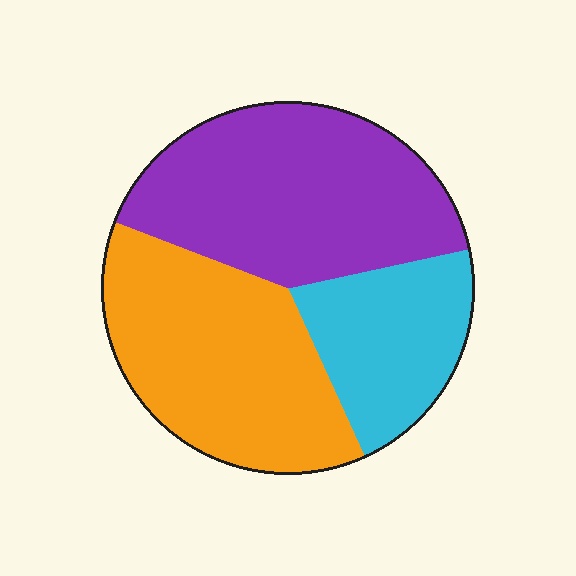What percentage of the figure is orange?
Orange takes up about three eighths (3/8) of the figure.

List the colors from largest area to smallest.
From largest to smallest: purple, orange, cyan.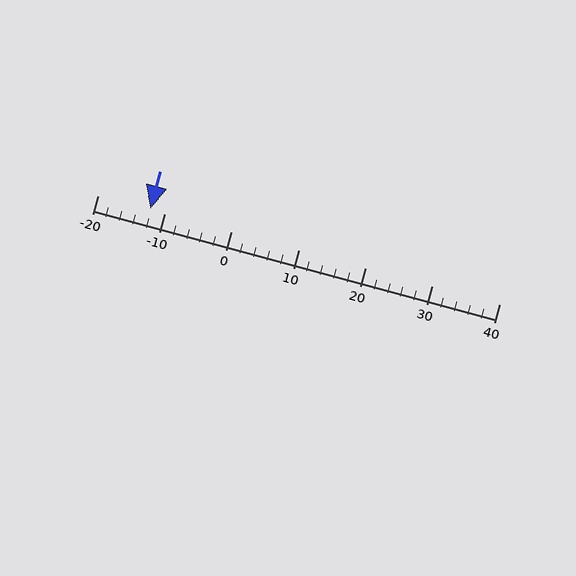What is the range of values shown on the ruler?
The ruler shows values from -20 to 40.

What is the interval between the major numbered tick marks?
The major tick marks are spaced 10 units apart.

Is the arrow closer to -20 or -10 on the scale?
The arrow is closer to -10.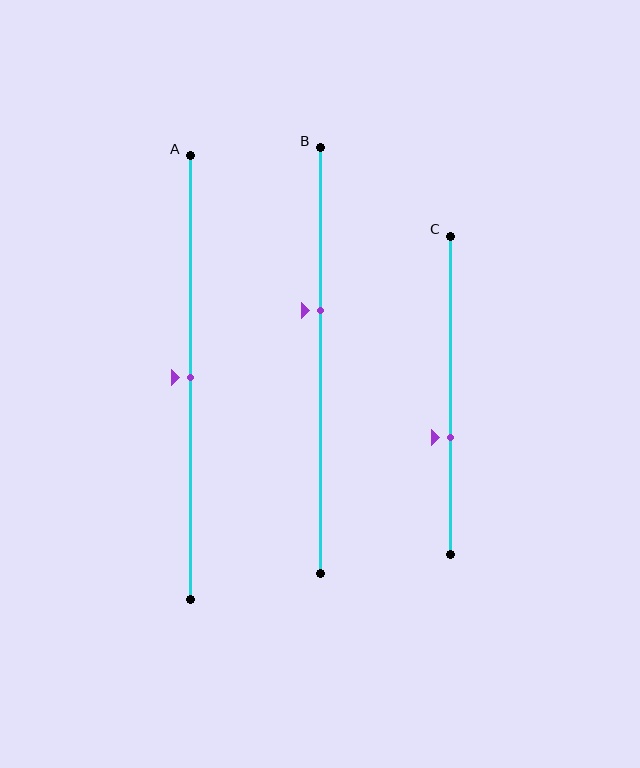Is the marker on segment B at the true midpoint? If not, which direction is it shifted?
No, the marker on segment B is shifted upward by about 12% of the segment length.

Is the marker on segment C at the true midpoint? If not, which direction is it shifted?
No, the marker on segment C is shifted downward by about 13% of the segment length.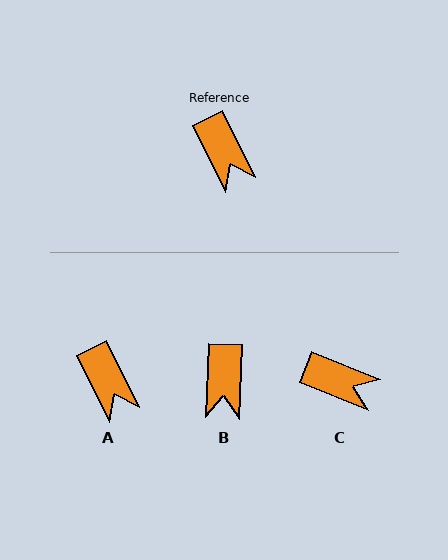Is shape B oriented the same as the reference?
No, it is off by about 28 degrees.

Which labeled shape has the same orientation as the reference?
A.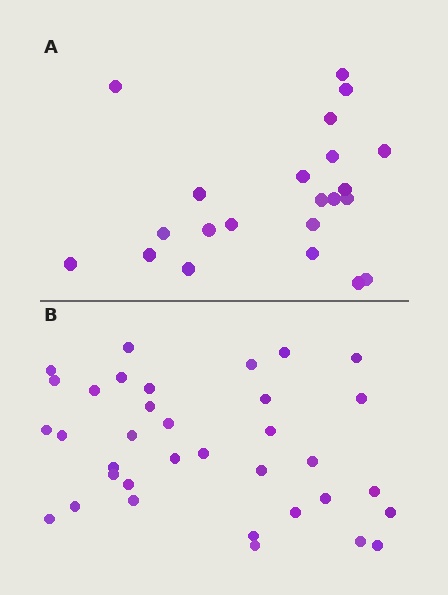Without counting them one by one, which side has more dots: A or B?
Region B (the bottom region) has more dots.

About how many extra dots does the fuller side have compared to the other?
Region B has approximately 15 more dots than region A.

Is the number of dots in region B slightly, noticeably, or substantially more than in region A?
Region B has substantially more. The ratio is roughly 1.6 to 1.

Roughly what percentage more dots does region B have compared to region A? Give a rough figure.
About 60% more.